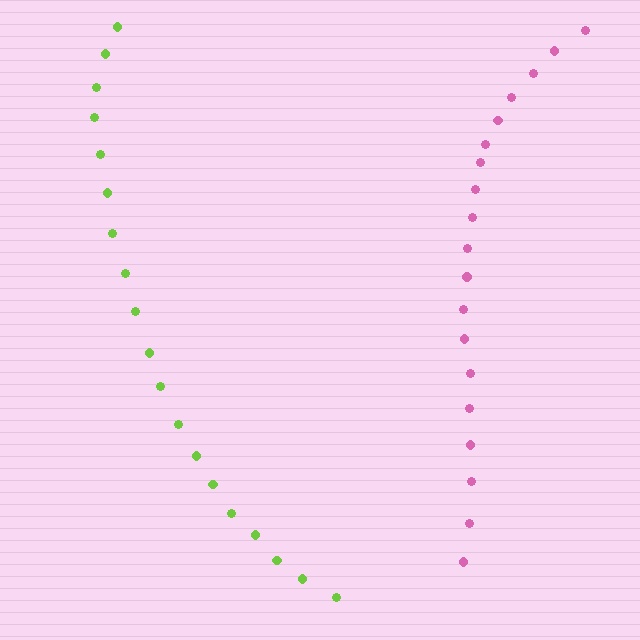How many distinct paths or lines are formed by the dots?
There are 2 distinct paths.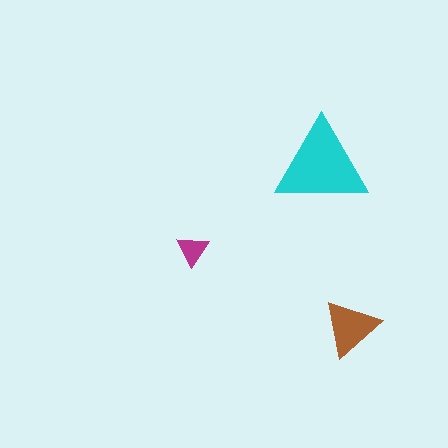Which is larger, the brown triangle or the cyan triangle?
The cyan one.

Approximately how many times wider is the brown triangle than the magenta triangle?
About 2 times wider.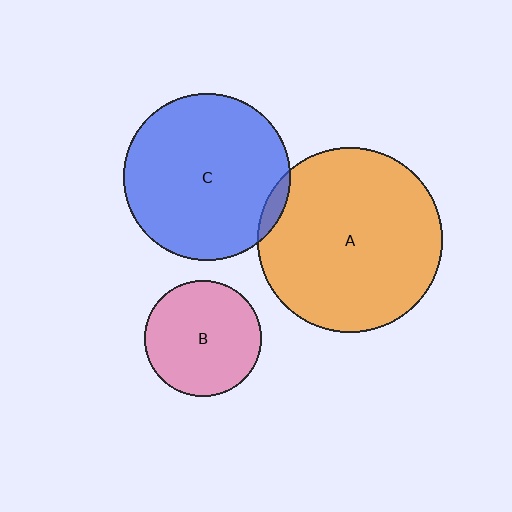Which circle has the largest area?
Circle A (orange).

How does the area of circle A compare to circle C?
Approximately 1.2 times.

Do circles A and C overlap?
Yes.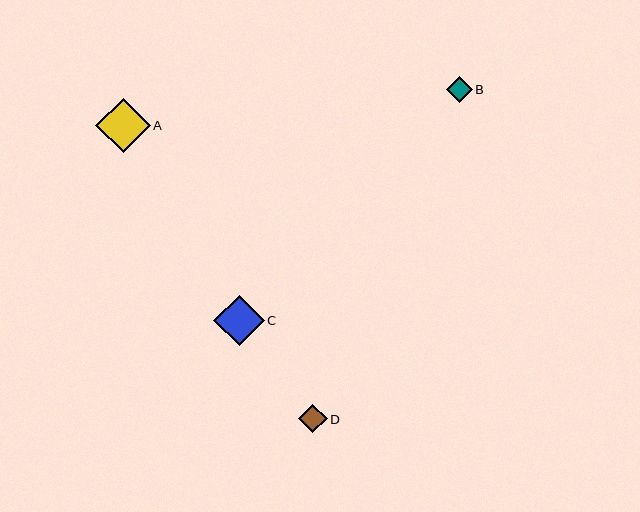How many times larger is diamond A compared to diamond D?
Diamond A is approximately 1.9 times the size of diamond D.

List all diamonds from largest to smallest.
From largest to smallest: A, C, D, B.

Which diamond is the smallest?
Diamond B is the smallest with a size of approximately 25 pixels.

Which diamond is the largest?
Diamond A is the largest with a size of approximately 55 pixels.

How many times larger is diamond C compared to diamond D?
Diamond C is approximately 1.8 times the size of diamond D.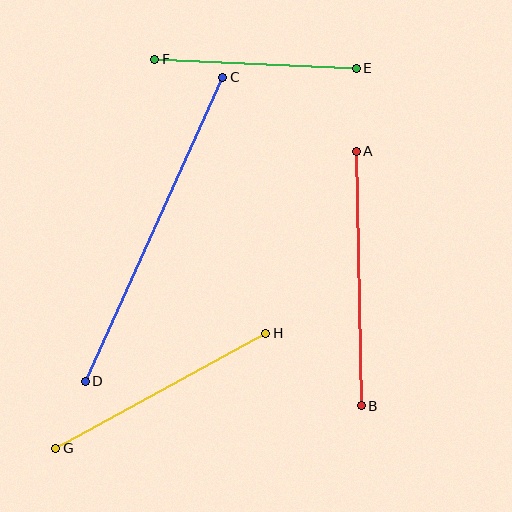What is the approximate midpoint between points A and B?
The midpoint is at approximately (359, 279) pixels.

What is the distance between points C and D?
The distance is approximately 334 pixels.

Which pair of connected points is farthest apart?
Points C and D are farthest apart.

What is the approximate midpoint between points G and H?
The midpoint is at approximately (161, 391) pixels.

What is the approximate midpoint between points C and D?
The midpoint is at approximately (154, 229) pixels.